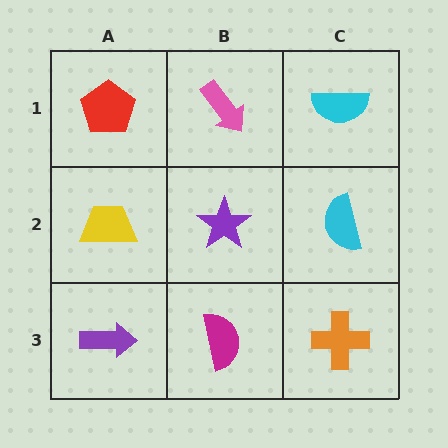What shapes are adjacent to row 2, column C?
A cyan semicircle (row 1, column C), an orange cross (row 3, column C), a purple star (row 2, column B).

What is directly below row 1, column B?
A purple star.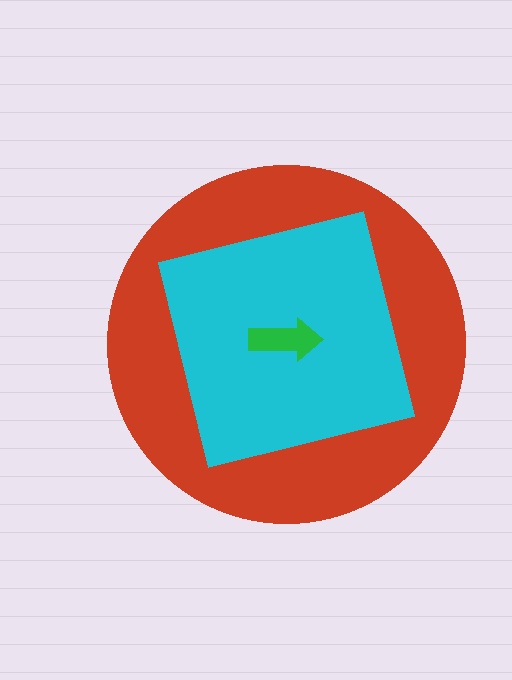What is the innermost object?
The green arrow.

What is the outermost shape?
The red circle.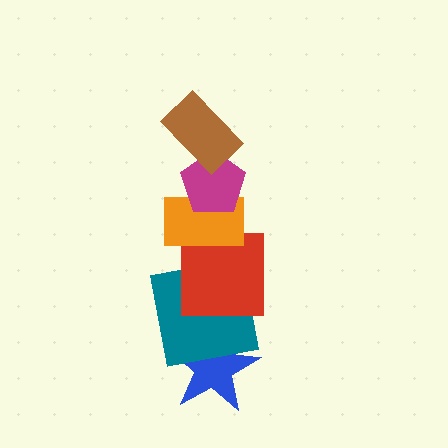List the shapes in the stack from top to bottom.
From top to bottom: the brown rectangle, the magenta pentagon, the orange rectangle, the red square, the teal square, the blue star.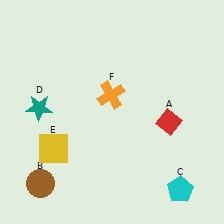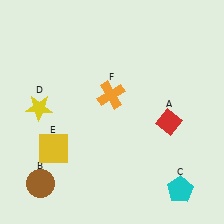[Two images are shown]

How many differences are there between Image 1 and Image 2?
There is 1 difference between the two images.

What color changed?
The star (D) changed from teal in Image 1 to yellow in Image 2.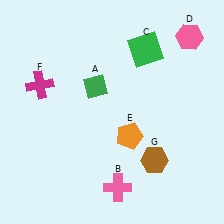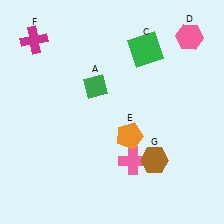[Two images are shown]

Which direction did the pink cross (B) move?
The pink cross (B) moved up.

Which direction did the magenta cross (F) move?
The magenta cross (F) moved up.